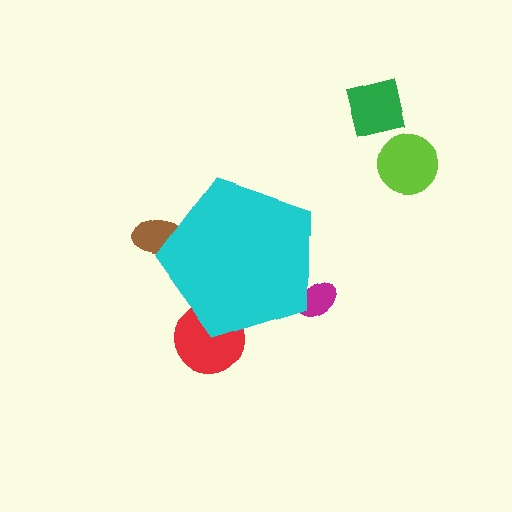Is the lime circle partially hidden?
No, the lime circle is fully visible.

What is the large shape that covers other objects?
A cyan pentagon.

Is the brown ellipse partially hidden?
Yes, the brown ellipse is partially hidden behind the cyan pentagon.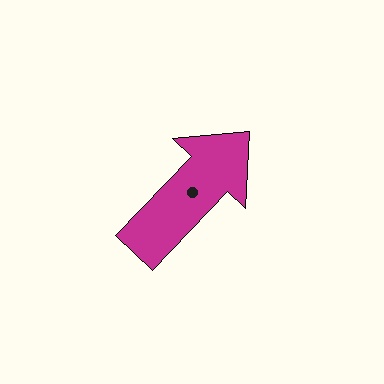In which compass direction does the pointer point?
Northeast.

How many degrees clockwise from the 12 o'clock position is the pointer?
Approximately 44 degrees.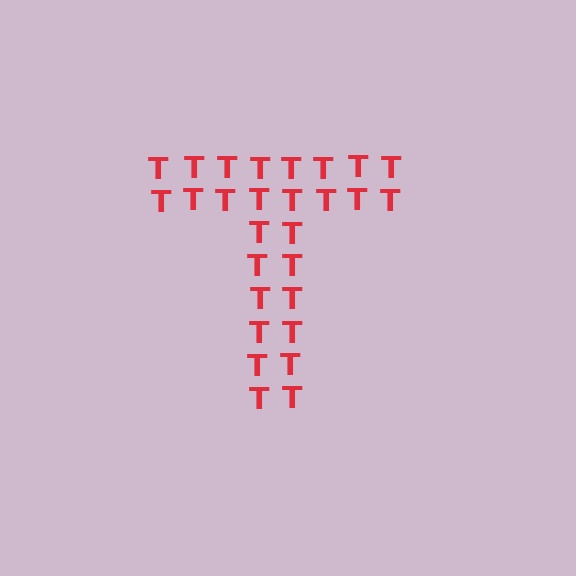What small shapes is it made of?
It is made of small letter T's.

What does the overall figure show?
The overall figure shows the letter T.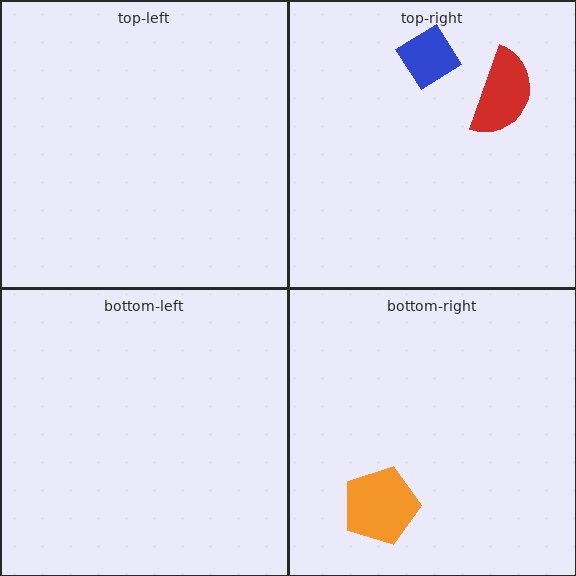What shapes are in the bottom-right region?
The orange pentagon.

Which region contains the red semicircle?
The top-right region.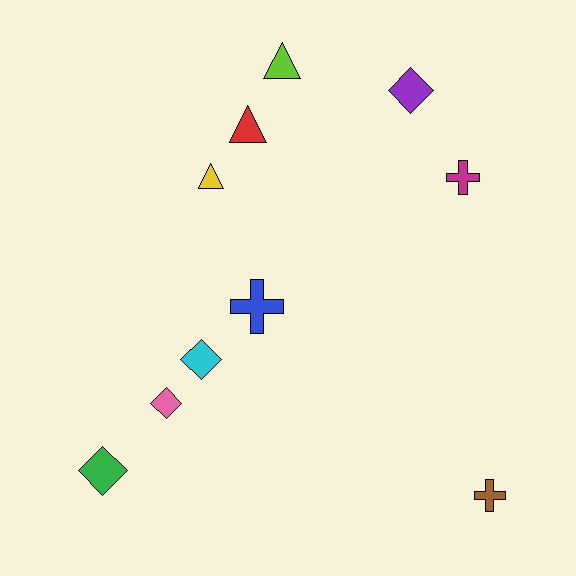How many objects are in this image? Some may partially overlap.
There are 10 objects.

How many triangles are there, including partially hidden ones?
There are 3 triangles.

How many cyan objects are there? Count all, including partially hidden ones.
There is 1 cyan object.